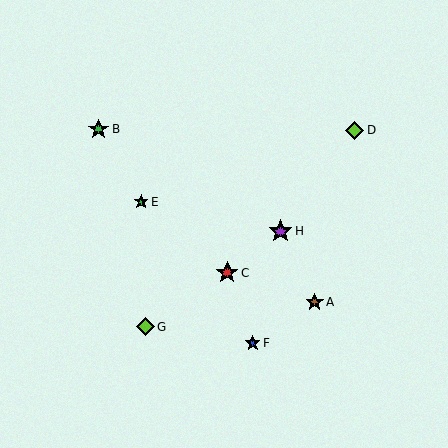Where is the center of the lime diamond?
The center of the lime diamond is at (145, 327).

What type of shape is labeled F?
Shape F is a blue star.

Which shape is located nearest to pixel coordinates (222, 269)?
The red star (labeled C) at (227, 273) is nearest to that location.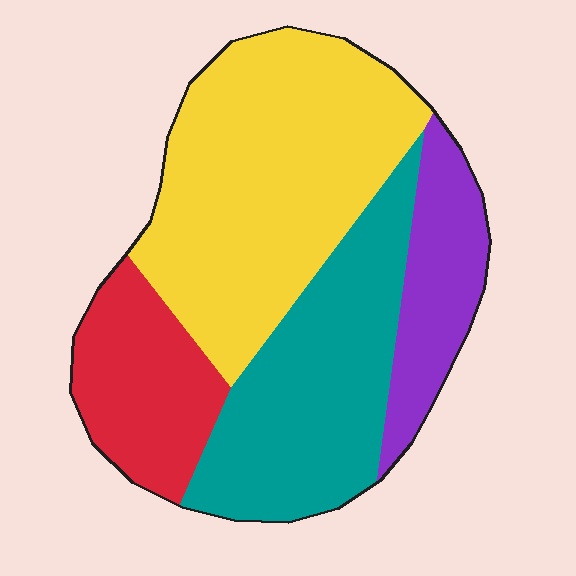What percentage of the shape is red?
Red covers about 15% of the shape.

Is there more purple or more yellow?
Yellow.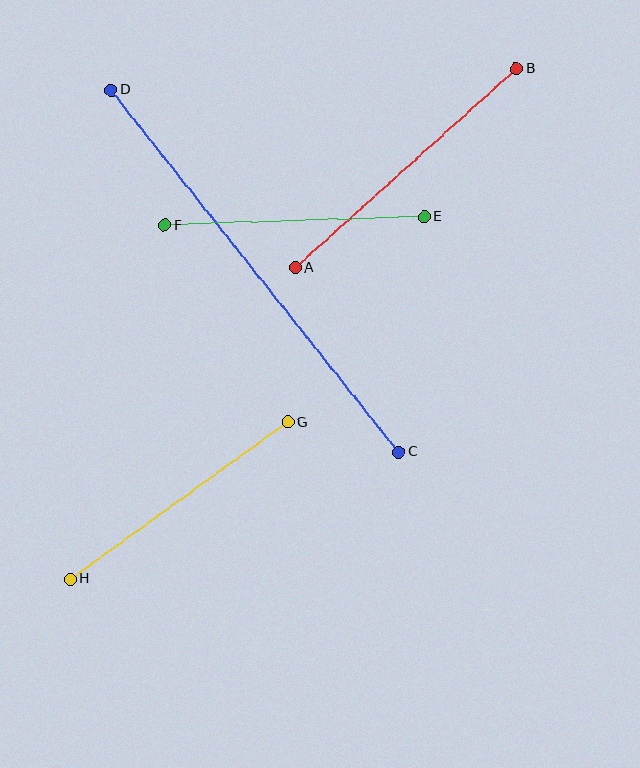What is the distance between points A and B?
The distance is approximately 298 pixels.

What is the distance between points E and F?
The distance is approximately 259 pixels.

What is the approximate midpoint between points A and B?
The midpoint is at approximately (406, 168) pixels.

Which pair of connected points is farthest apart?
Points C and D are farthest apart.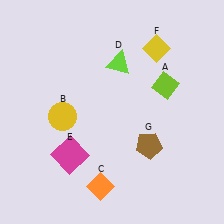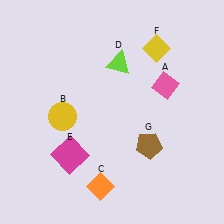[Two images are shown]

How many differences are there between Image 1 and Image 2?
There is 1 difference between the two images.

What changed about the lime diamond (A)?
In Image 1, A is lime. In Image 2, it changed to pink.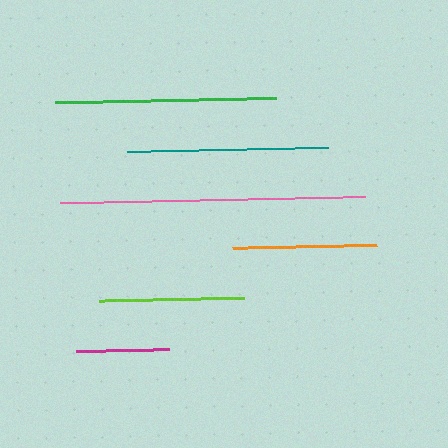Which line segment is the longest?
The pink line is the longest at approximately 306 pixels.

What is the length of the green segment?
The green segment is approximately 220 pixels long.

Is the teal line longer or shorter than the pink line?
The pink line is longer than the teal line.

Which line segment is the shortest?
The magenta line is the shortest at approximately 93 pixels.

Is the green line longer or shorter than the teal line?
The green line is longer than the teal line.